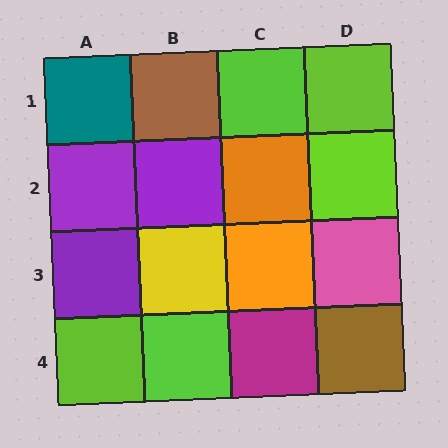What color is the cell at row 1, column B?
Brown.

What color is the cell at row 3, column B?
Yellow.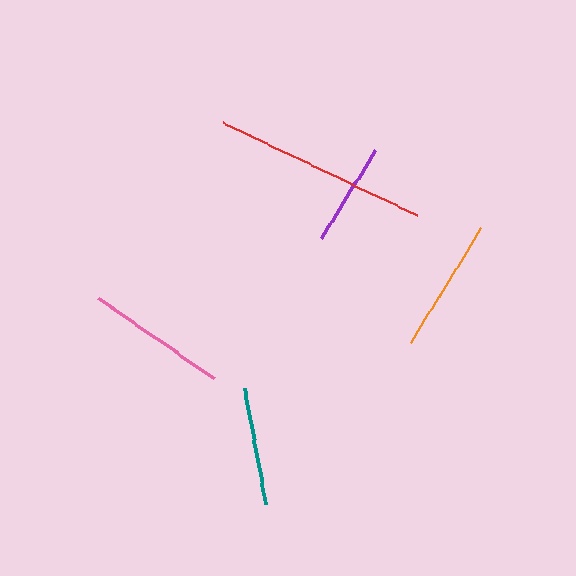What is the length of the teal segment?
The teal segment is approximately 117 pixels long.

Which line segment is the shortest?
The purple line is the shortest at approximately 103 pixels.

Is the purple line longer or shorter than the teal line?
The teal line is longer than the purple line.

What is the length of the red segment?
The red segment is approximately 214 pixels long.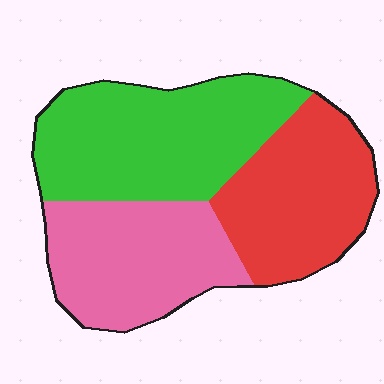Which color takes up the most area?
Green, at roughly 40%.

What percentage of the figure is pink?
Pink covers roughly 30% of the figure.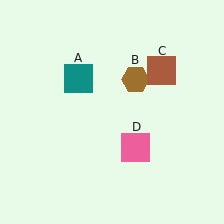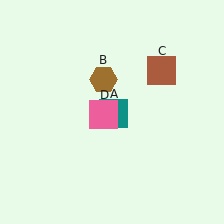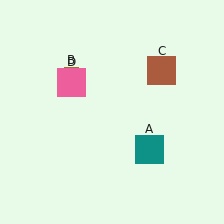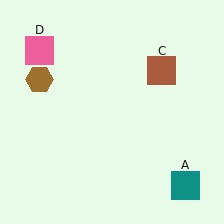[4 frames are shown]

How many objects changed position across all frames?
3 objects changed position: teal square (object A), brown hexagon (object B), pink square (object D).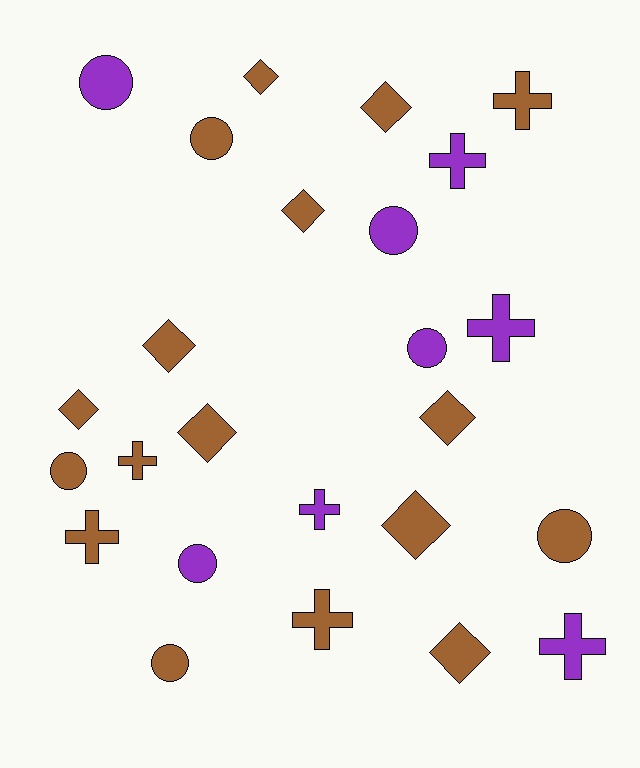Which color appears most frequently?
Brown, with 17 objects.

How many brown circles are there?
There are 4 brown circles.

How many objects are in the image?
There are 25 objects.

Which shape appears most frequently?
Diamond, with 9 objects.